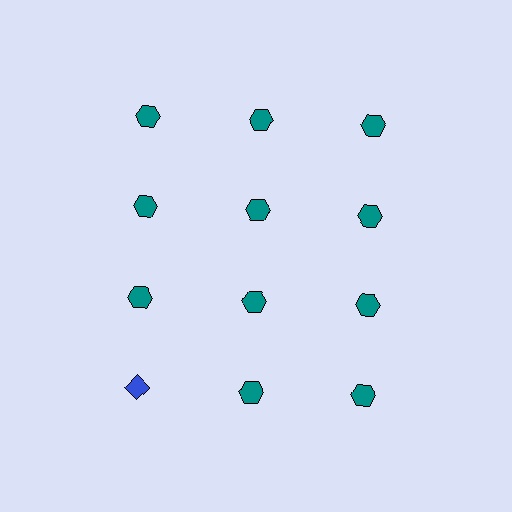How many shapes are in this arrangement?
There are 12 shapes arranged in a grid pattern.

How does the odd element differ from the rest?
It differs in both color (blue instead of teal) and shape (diamond instead of hexagon).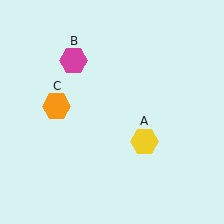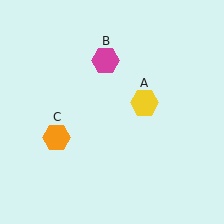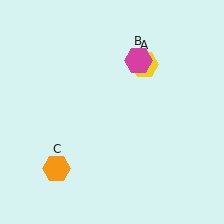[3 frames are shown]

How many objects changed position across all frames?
3 objects changed position: yellow hexagon (object A), magenta hexagon (object B), orange hexagon (object C).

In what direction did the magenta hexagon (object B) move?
The magenta hexagon (object B) moved right.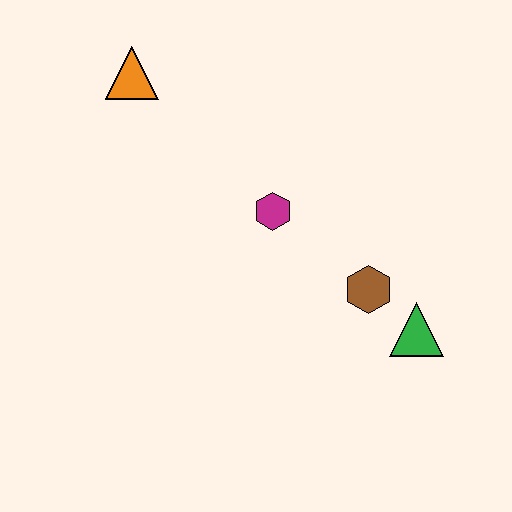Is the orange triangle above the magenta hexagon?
Yes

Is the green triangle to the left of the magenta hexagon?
No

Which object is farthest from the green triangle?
The orange triangle is farthest from the green triangle.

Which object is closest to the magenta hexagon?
The brown hexagon is closest to the magenta hexagon.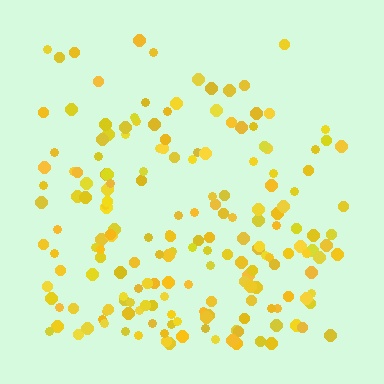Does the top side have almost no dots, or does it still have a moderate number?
Still a moderate number, just noticeably fewer than the bottom.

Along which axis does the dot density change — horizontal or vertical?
Vertical.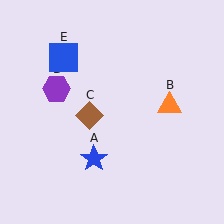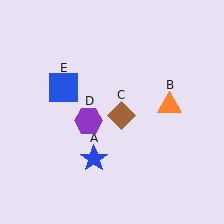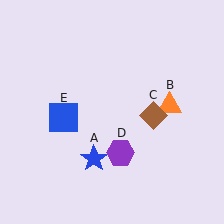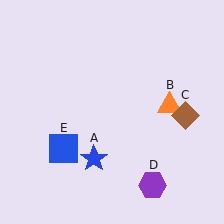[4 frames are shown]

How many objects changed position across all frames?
3 objects changed position: brown diamond (object C), purple hexagon (object D), blue square (object E).